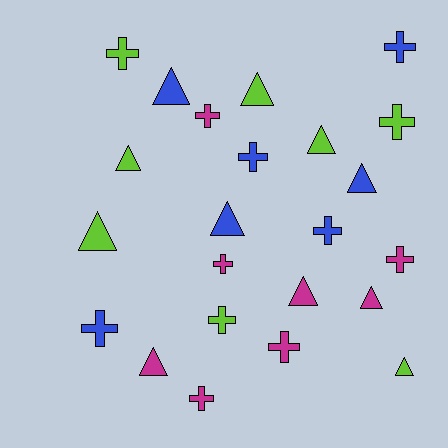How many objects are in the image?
There are 23 objects.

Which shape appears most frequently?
Cross, with 12 objects.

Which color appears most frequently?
Lime, with 8 objects.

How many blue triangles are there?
There are 3 blue triangles.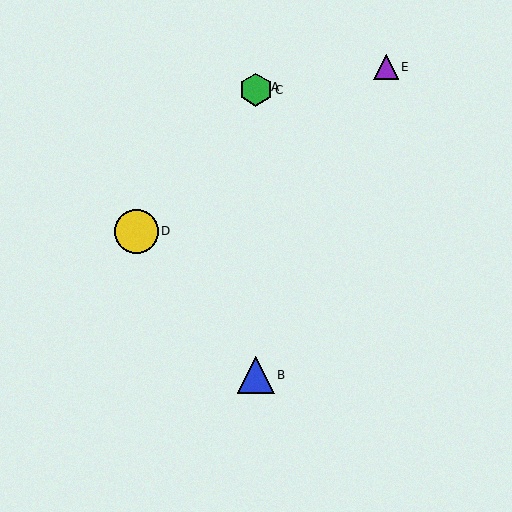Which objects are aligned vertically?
Objects A, B, C are aligned vertically.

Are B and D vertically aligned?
No, B is at x≈256 and D is at x≈136.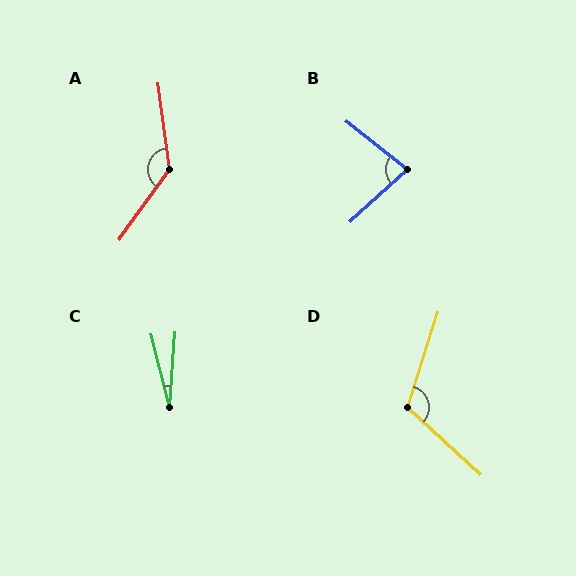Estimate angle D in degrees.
Approximately 115 degrees.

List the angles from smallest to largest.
C (19°), B (81°), D (115°), A (137°).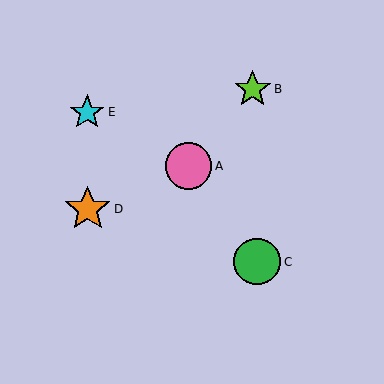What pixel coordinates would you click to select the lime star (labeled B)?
Click at (253, 89) to select the lime star B.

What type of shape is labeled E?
Shape E is a cyan star.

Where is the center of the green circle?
The center of the green circle is at (257, 262).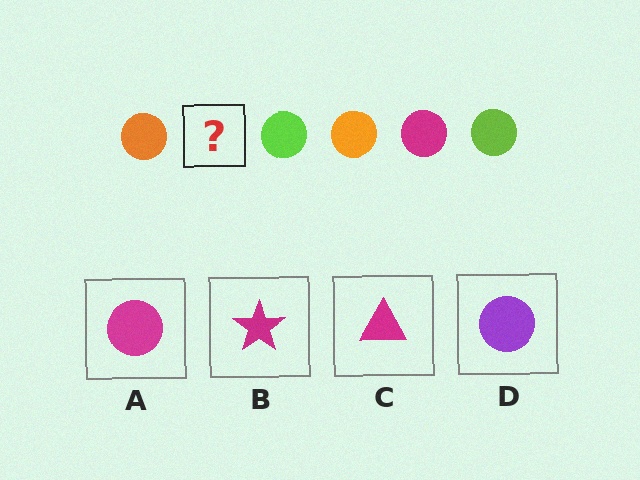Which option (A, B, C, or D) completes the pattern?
A.